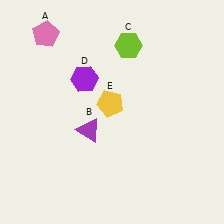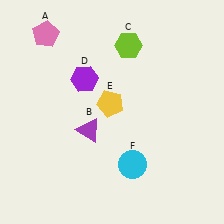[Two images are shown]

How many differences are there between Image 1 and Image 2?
There is 1 difference between the two images.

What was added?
A cyan circle (F) was added in Image 2.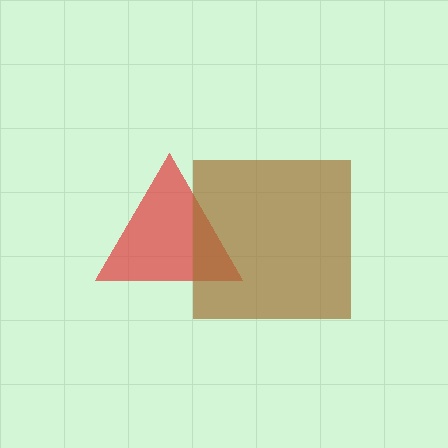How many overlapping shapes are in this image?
There are 2 overlapping shapes in the image.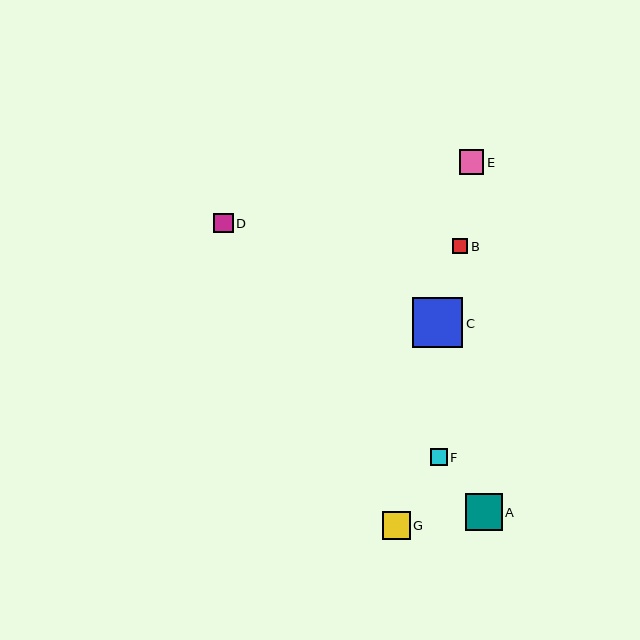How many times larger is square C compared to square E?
Square C is approximately 2.0 times the size of square E.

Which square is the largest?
Square C is the largest with a size of approximately 50 pixels.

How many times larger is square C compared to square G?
Square C is approximately 1.8 times the size of square G.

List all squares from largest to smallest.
From largest to smallest: C, A, G, E, D, F, B.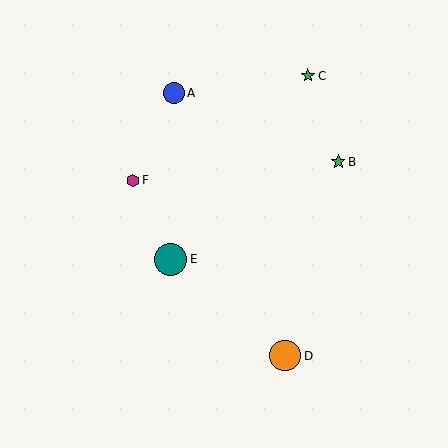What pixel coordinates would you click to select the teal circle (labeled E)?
Click at (171, 259) to select the teal circle E.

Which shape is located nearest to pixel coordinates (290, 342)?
The orange circle (labeled D) at (285, 356) is nearest to that location.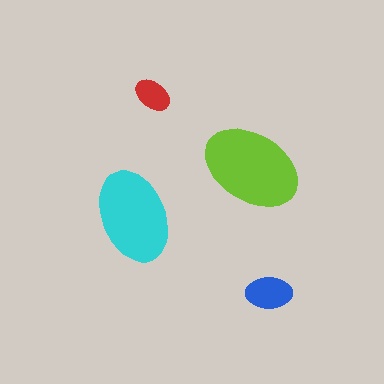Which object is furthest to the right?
The blue ellipse is rightmost.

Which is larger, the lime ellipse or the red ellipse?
The lime one.